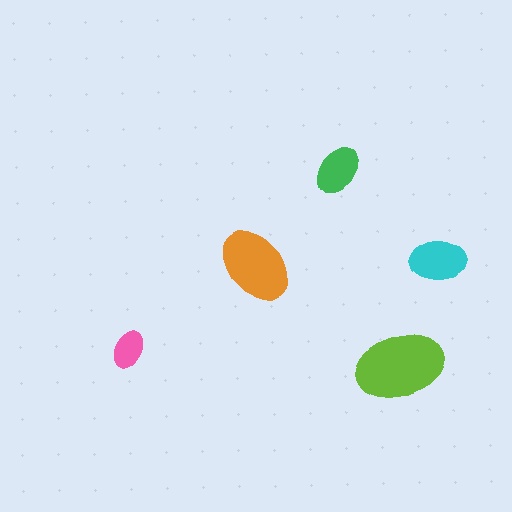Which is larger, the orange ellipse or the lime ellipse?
The lime one.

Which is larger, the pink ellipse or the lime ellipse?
The lime one.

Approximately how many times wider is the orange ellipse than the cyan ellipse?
About 1.5 times wider.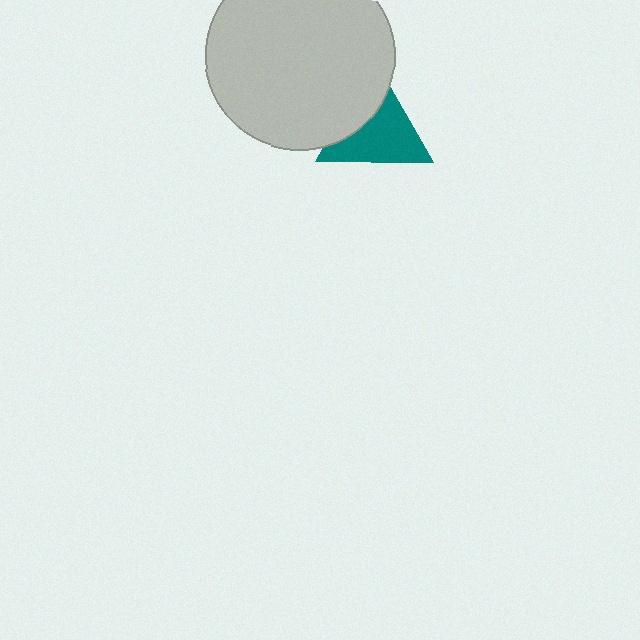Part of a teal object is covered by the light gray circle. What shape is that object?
It is a triangle.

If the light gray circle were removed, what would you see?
You would see the complete teal triangle.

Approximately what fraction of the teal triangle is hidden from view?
Roughly 35% of the teal triangle is hidden behind the light gray circle.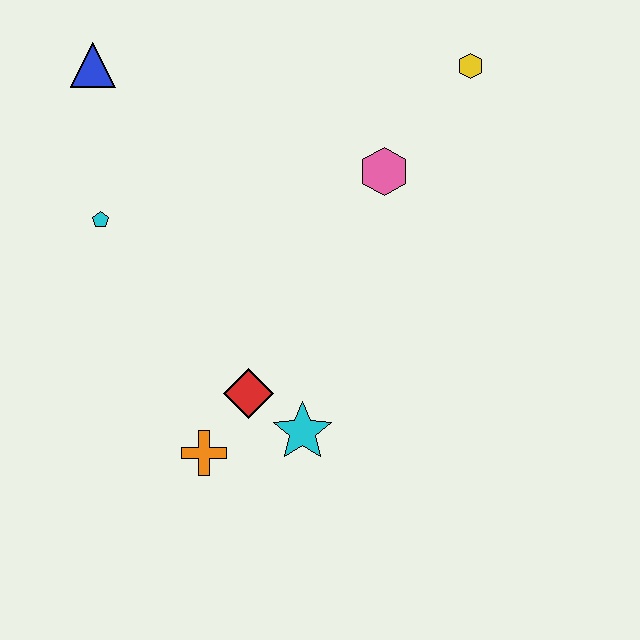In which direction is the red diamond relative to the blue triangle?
The red diamond is below the blue triangle.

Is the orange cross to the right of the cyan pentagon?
Yes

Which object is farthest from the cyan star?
The blue triangle is farthest from the cyan star.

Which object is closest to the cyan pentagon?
The blue triangle is closest to the cyan pentagon.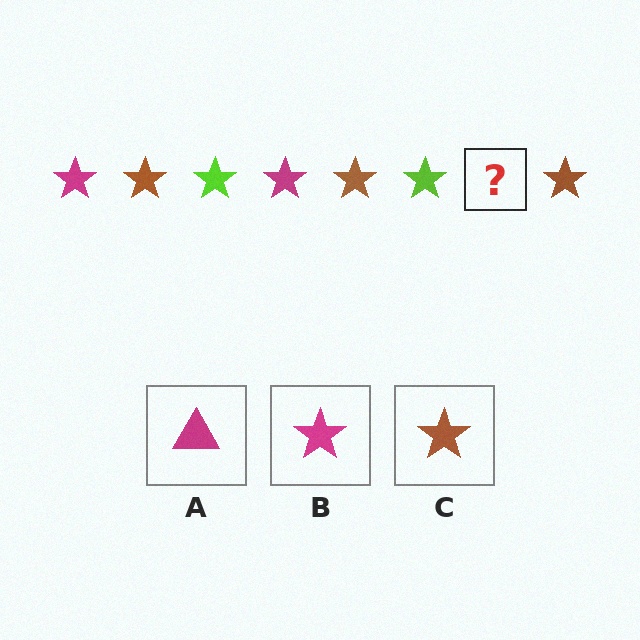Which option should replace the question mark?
Option B.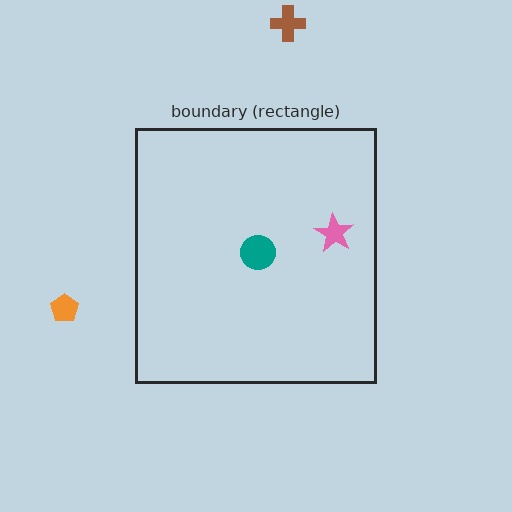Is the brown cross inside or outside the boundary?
Outside.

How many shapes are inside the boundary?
2 inside, 2 outside.